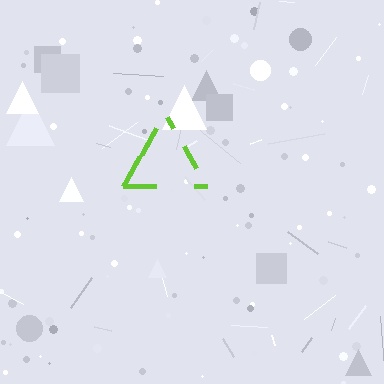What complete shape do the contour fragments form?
The contour fragments form a triangle.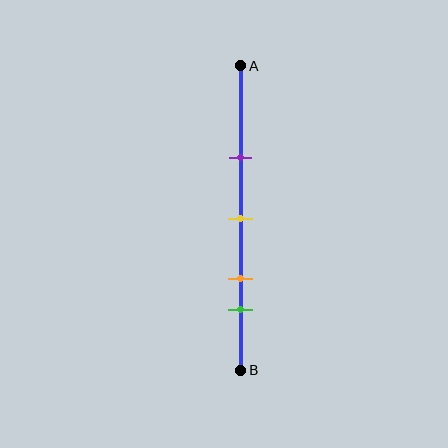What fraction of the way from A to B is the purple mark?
The purple mark is approximately 30% (0.3) of the way from A to B.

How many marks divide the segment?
There are 4 marks dividing the segment.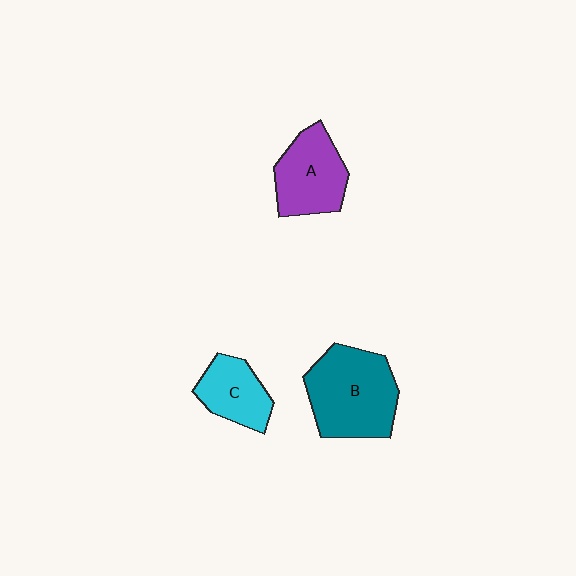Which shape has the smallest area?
Shape C (cyan).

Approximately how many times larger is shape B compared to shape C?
Approximately 1.8 times.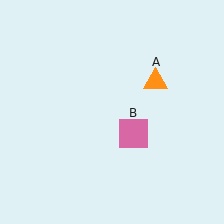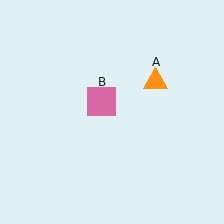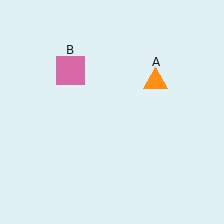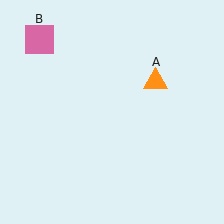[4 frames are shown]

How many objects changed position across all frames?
1 object changed position: pink square (object B).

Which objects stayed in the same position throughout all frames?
Orange triangle (object A) remained stationary.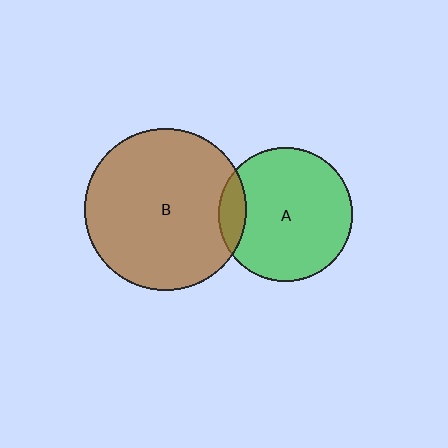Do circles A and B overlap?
Yes.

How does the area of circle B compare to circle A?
Approximately 1.4 times.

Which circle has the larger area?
Circle B (brown).